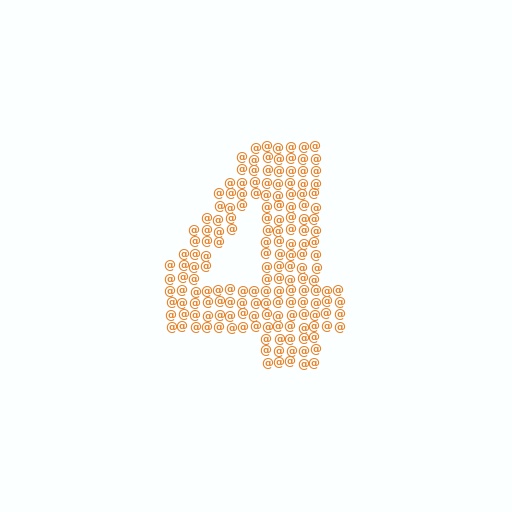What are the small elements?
The small elements are at signs.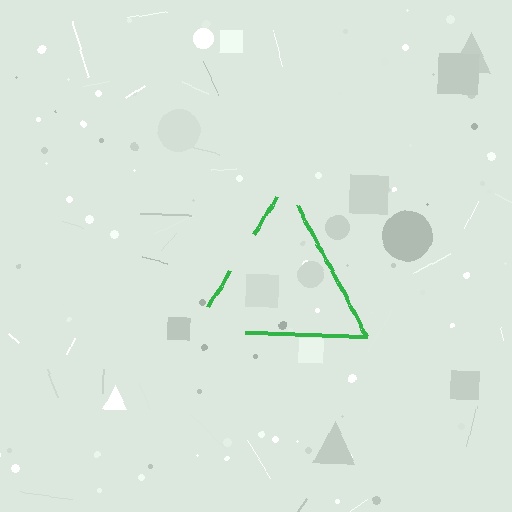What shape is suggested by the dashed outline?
The dashed outline suggests a triangle.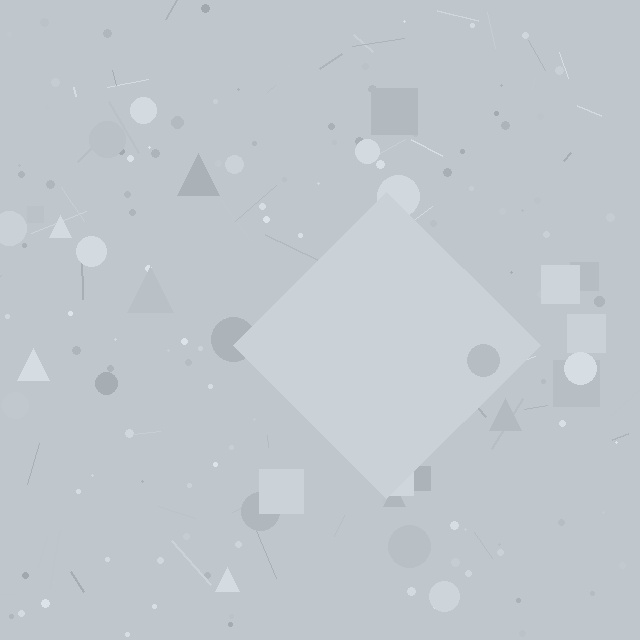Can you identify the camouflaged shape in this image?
The camouflaged shape is a diamond.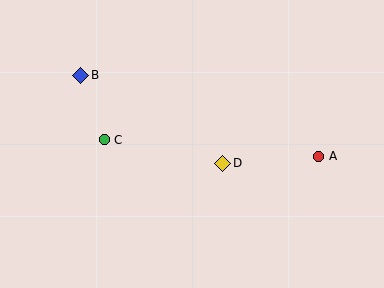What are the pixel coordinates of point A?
Point A is at (319, 156).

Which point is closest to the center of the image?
Point D at (223, 163) is closest to the center.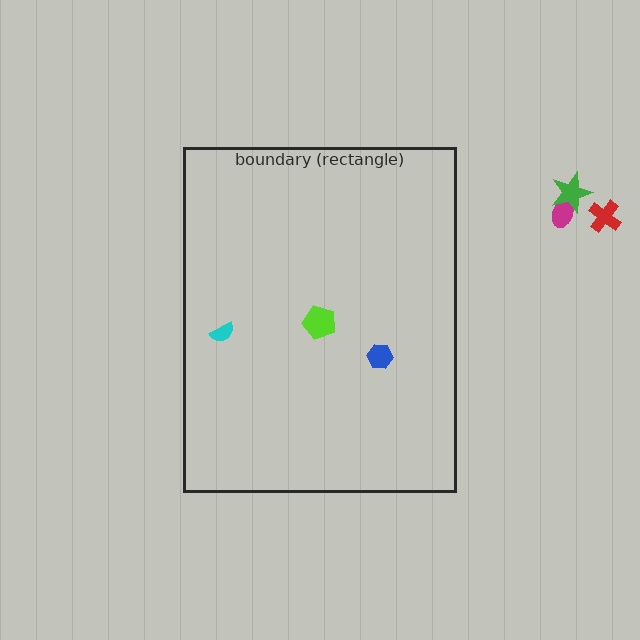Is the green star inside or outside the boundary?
Outside.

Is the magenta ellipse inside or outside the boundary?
Outside.